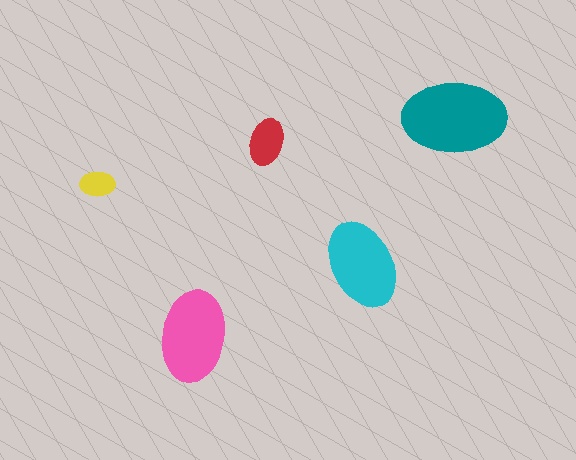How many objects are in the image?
There are 5 objects in the image.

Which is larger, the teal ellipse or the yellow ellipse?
The teal one.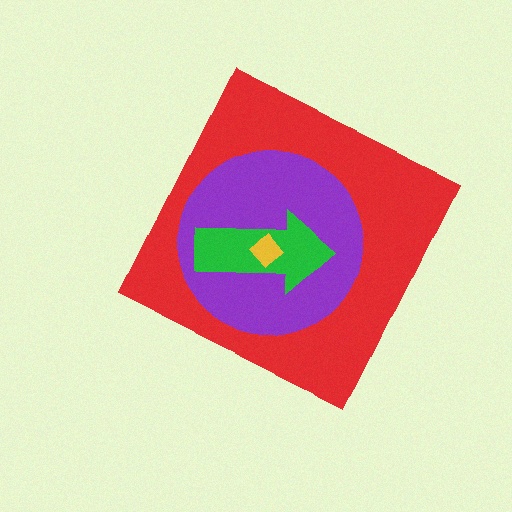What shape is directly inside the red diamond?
The purple circle.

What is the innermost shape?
The yellow diamond.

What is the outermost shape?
The red diamond.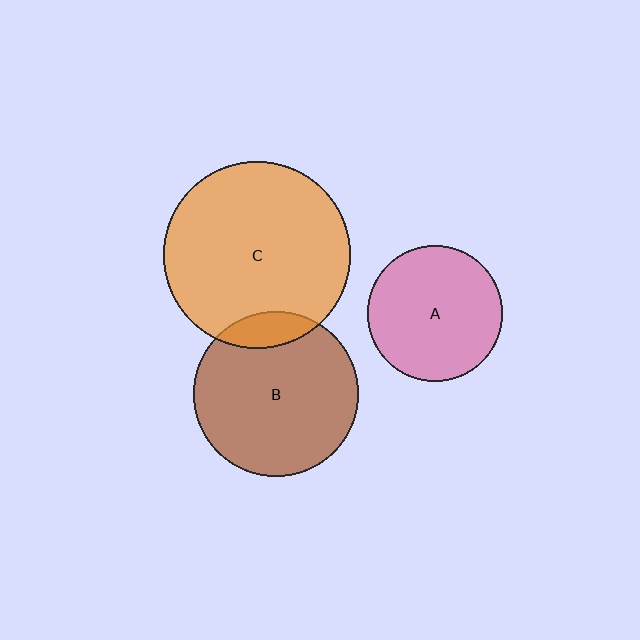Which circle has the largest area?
Circle C (orange).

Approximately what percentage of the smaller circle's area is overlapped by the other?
Approximately 10%.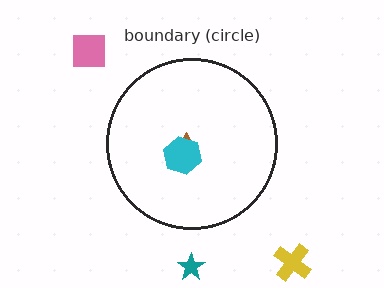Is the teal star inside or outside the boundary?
Outside.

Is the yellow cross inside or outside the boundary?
Outside.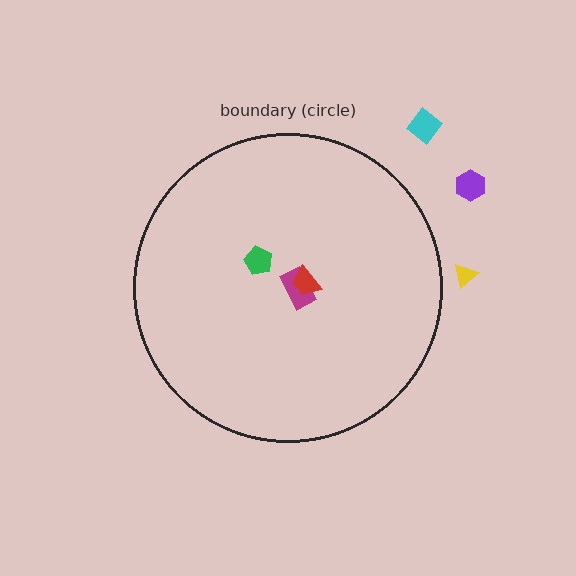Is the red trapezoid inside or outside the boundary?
Inside.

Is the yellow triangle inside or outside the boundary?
Outside.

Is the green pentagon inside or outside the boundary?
Inside.